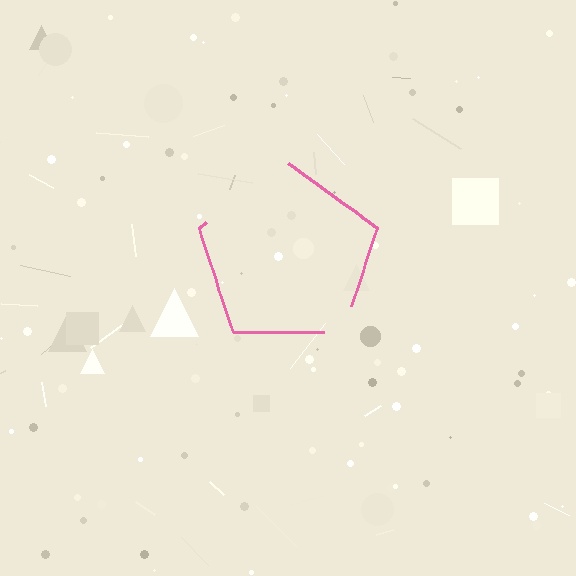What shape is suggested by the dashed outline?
The dashed outline suggests a pentagon.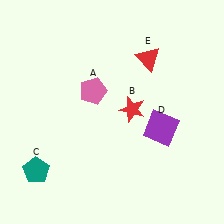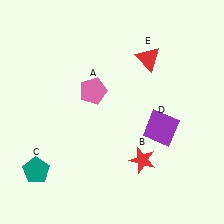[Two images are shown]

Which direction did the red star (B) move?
The red star (B) moved down.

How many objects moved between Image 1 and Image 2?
1 object moved between the two images.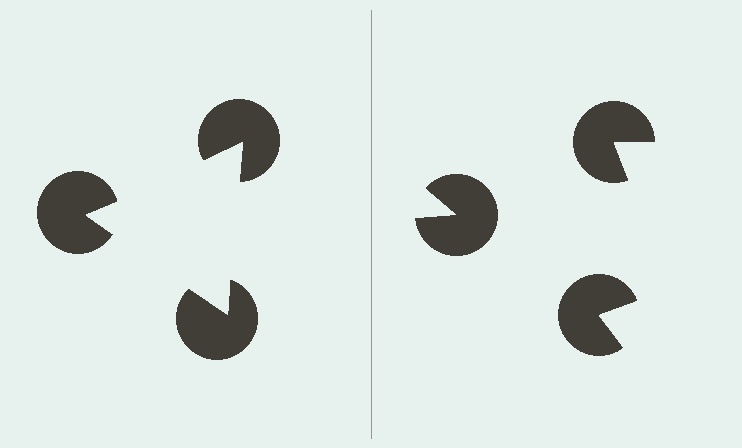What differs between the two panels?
The pac-man discs are positioned identically on both sides; only the wedge orientations differ. On the left they align to a triangle; on the right they are misaligned.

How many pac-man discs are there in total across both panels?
6 — 3 on each side.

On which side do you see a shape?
An illusory triangle appears on the left side. On the right side the wedge cuts are rotated, so no coherent shape forms.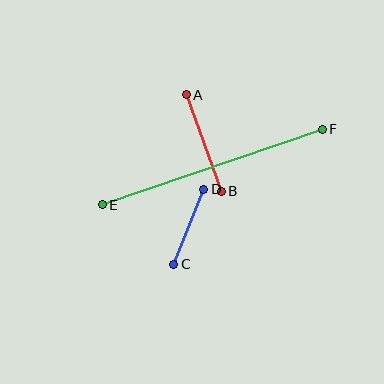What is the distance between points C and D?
The distance is approximately 81 pixels.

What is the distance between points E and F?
The distance is approximately 232 pixels.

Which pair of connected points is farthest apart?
Points E and F are farthest apart.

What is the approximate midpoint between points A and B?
The midpoint is at approximately (204, 143) pixels.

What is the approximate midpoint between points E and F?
The midpoint is at approximately (212, 167) pixels.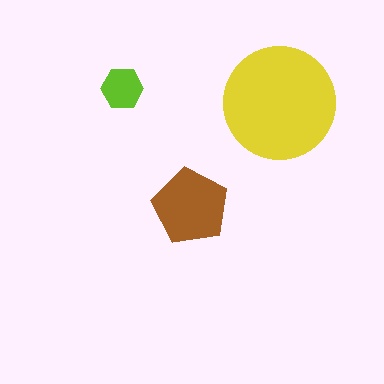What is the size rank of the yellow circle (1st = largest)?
1st.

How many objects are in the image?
There are 3 objects in the image.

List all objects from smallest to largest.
The lime hexagon, the brown pentagon, the yellow circle.